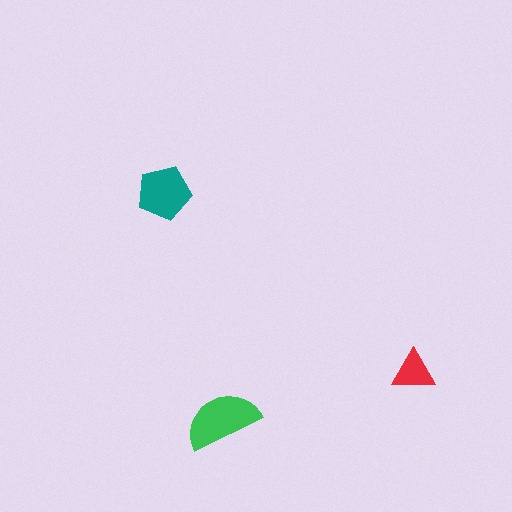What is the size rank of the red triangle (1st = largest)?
3rd.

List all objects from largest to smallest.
The green semicircle, the teal pentagon, the red triangle.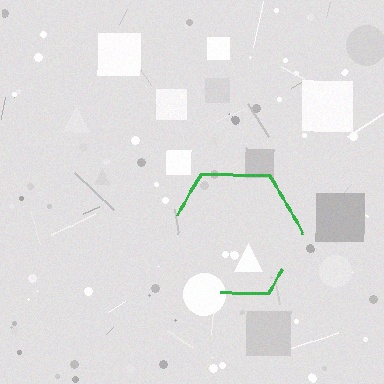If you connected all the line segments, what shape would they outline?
They would outline a hexagon.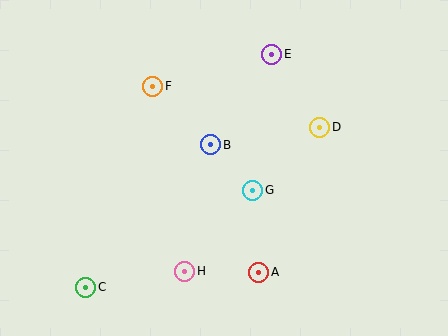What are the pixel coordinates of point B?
Point B is at (211, 145).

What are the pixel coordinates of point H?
Point H is at (184, 271).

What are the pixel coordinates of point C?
Point C is at (86, 287).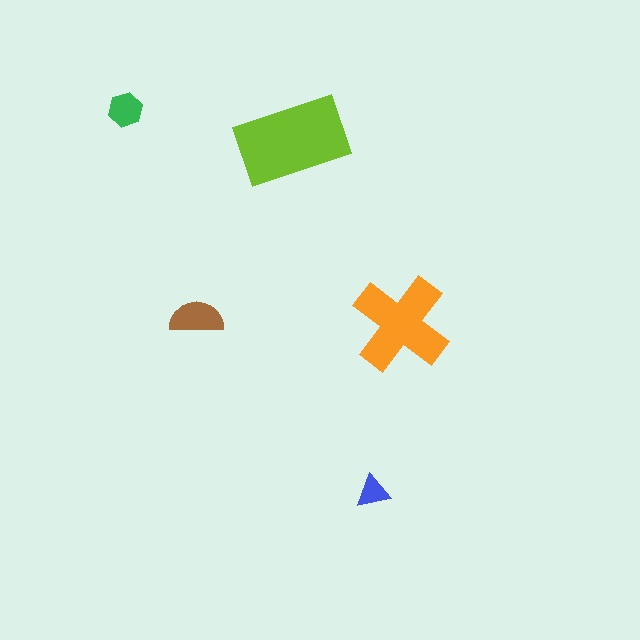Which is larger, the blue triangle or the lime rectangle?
The lime rectangle.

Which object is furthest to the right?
The orange cross is rightmost.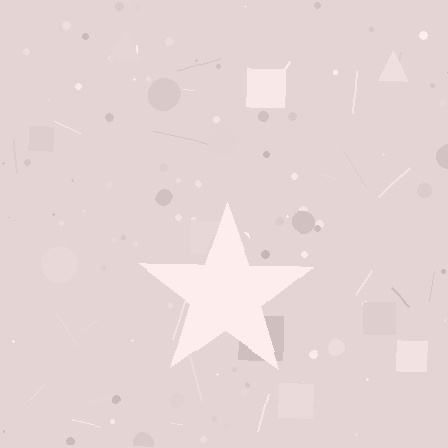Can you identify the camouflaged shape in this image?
The camouflaged shape is a star.